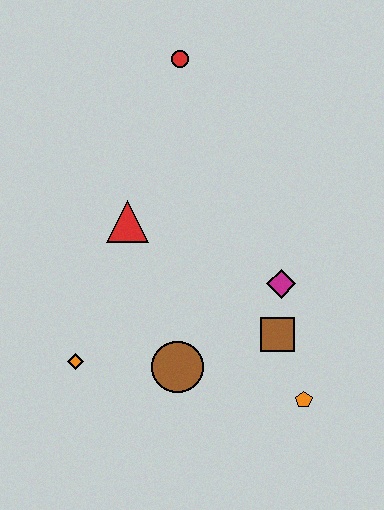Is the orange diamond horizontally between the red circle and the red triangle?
No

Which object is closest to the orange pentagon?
The brown square is closest to the orange pentagon.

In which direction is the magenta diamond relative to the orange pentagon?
The magenta diamond is above the orange pentagon.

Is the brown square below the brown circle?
No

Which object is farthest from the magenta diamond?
The red circle is farthest from the magenta diamond.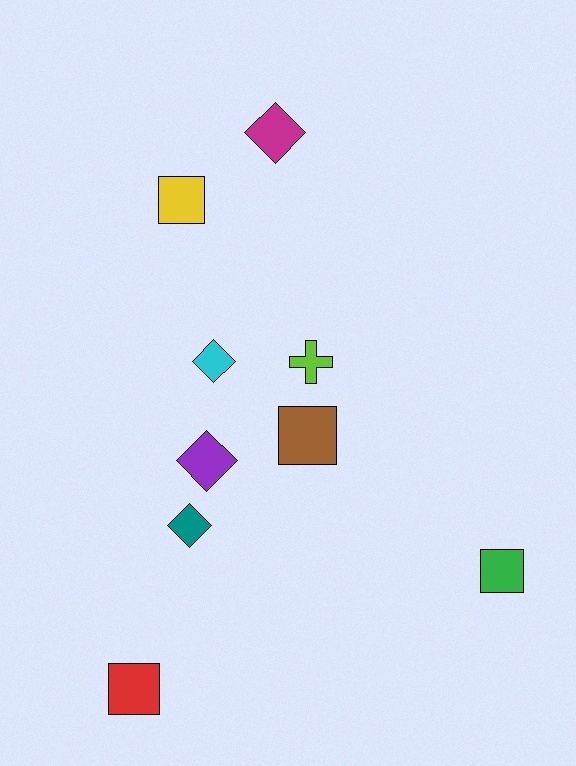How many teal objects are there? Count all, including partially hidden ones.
There is 1 teal object.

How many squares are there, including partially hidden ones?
There are 4 squares.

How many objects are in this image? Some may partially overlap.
There are 9 objects.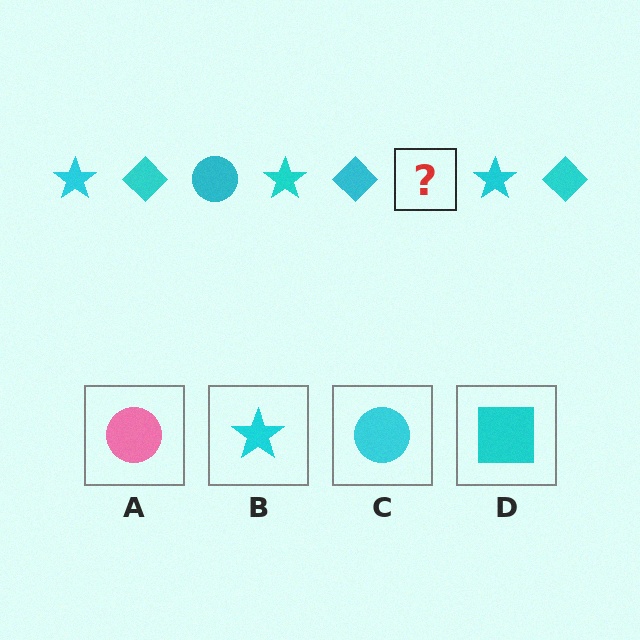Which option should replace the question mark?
Option C.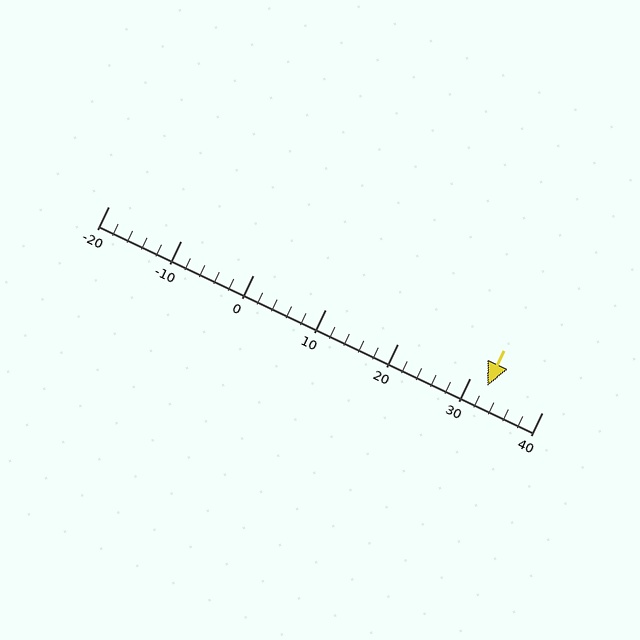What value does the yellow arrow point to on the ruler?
The yellow arrow points to approximately 32.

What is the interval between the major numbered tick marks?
The major tick marks are spaced 10 units apart.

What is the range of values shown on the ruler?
The ruler shows values from -20 to 40.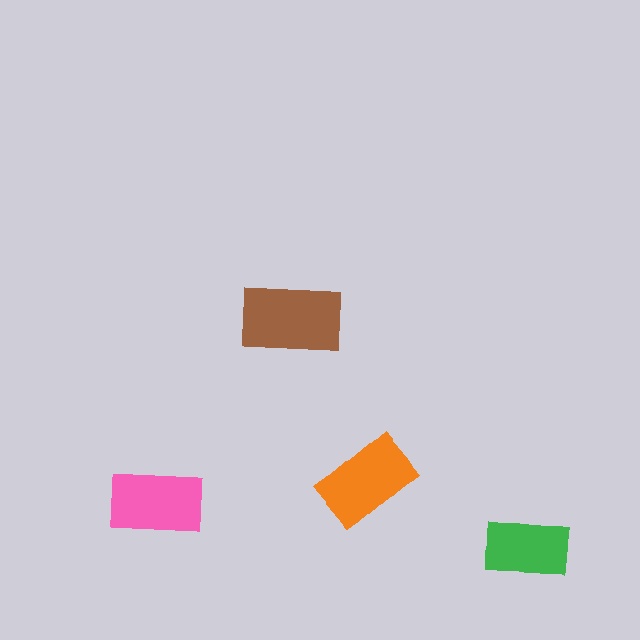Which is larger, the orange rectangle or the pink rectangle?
The orange one.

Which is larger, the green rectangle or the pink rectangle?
The pink one.